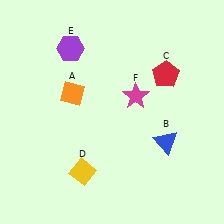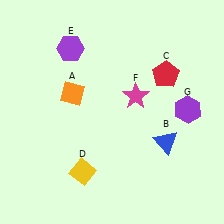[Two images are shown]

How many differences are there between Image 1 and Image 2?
There is 1 difference between the two images.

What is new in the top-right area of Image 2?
A purple hexagon (G) was added in the top-right area of Image 2.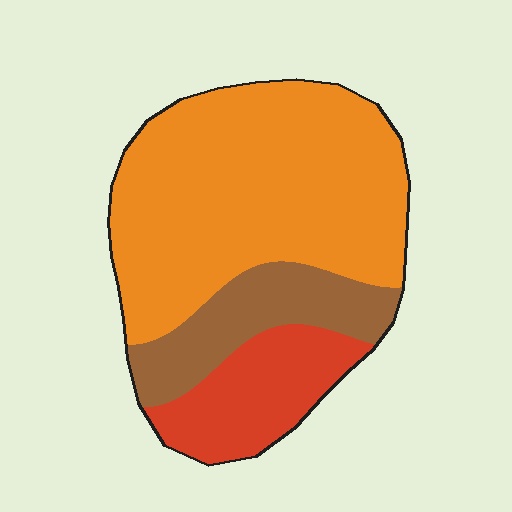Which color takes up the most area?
Orange, at roughly 60%.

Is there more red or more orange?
Orange.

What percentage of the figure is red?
Red takes up about one fifth (1/5) of the figure.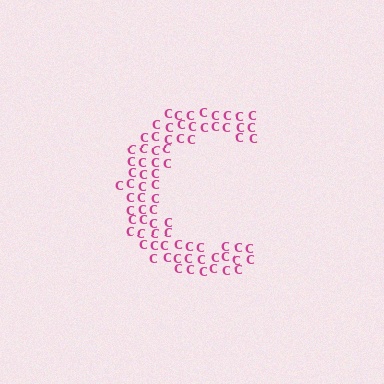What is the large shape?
The large shape is the letter C.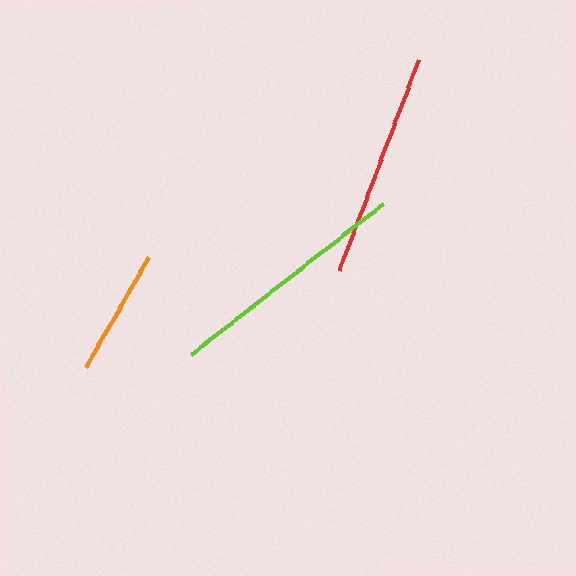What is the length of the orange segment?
The orange segment is approximately 126 pixels long.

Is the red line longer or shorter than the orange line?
The red line is longer than the orange line.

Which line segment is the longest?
The lime line is the longest at approximately 244 pixels.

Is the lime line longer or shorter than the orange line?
The lime line is longer than the orange line.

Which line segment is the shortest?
The orange line is the shortest at approximately 126 pixels.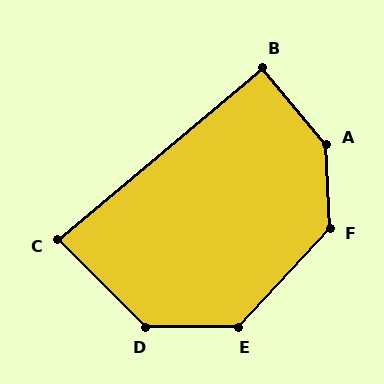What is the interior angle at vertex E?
Approximately 133 degrees (obtuse).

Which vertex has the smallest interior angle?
C, at approximately 85 degrees.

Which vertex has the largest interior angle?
A, at approximately 142 degrees.